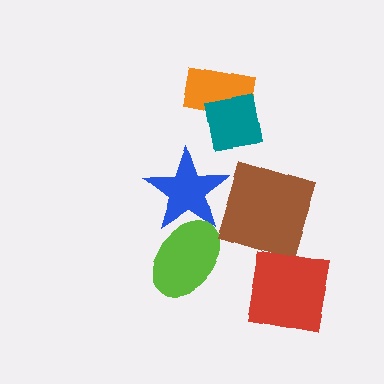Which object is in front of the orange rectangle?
The teal square is in front of the orange rectangle.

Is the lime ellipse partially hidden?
Yes, it is partially covered by another shape.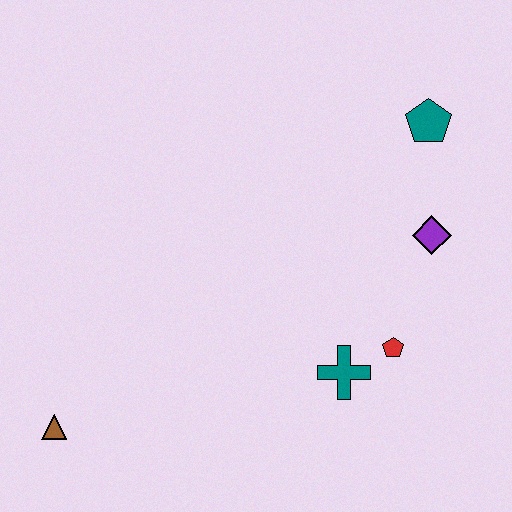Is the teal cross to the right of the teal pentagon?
No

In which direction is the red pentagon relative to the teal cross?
The red pentagon is to the right of the teal cross.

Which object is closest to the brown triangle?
The teal cross is closest to the brown triangle.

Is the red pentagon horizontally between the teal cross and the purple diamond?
Yes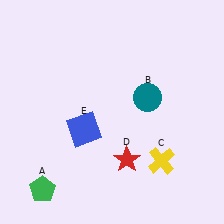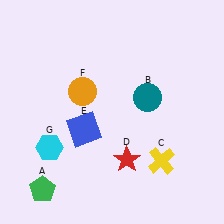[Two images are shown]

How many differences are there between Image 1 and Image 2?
There are 2 differences between the two images.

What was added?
An orange circle (F), a cyan hexagon (G) were added in Image 2.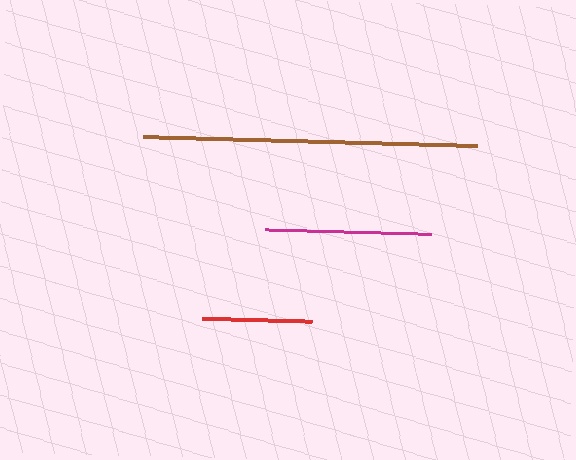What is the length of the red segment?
The red segment is approximately 110 pixels long.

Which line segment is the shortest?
The red line is the shortest at approximately 110 pixels.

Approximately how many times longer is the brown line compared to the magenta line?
The brown line is approximately 2.0 times the length of the magenta line.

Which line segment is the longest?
The brown line is the longest at approximately 333 pixels.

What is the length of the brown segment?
The brown segment is approximately 333 pixels long.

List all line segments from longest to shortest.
From longest to shortest: brown, magenta, red.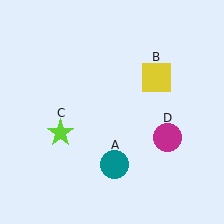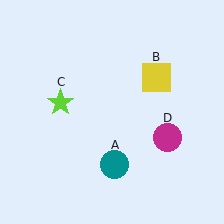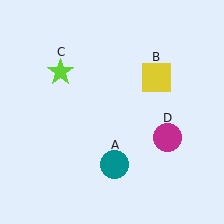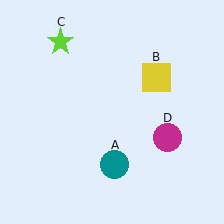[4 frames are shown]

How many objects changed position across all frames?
1 object changed position: lime star (object C).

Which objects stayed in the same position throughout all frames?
Teal circle (object A) and yellow square (object B) and magenta circle (object D) remained stationary.